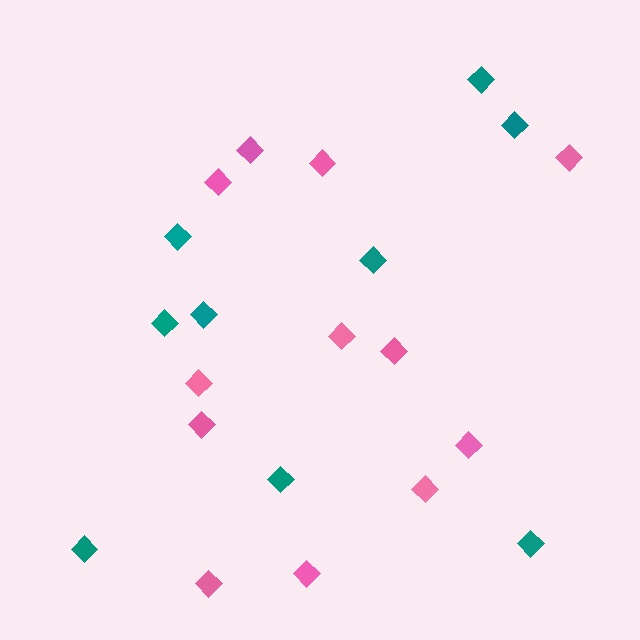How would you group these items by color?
There are 2 groups: one group of teal diamonds (9) and one group of pink diamonds (12).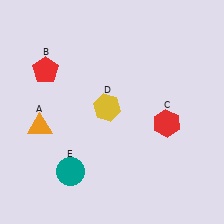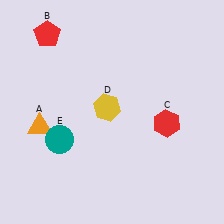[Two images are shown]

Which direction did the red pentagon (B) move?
The red pentagon (B) moved up.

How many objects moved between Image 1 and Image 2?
2 objects moved between the two images.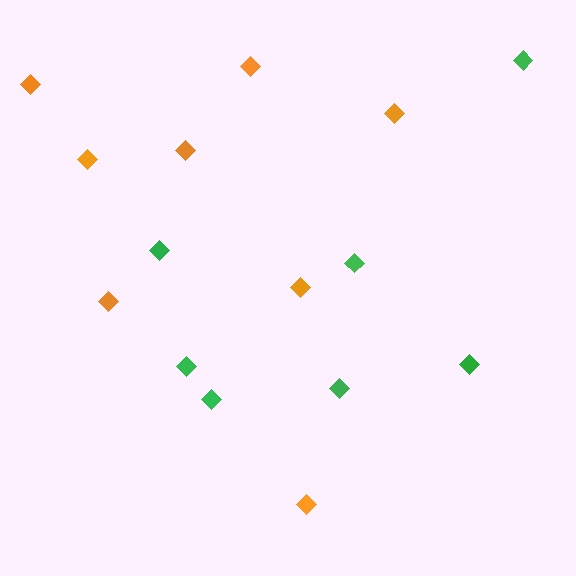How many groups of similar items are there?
There are 2 groups: one group of orange diamonds (8) and one group of green diamonds (7).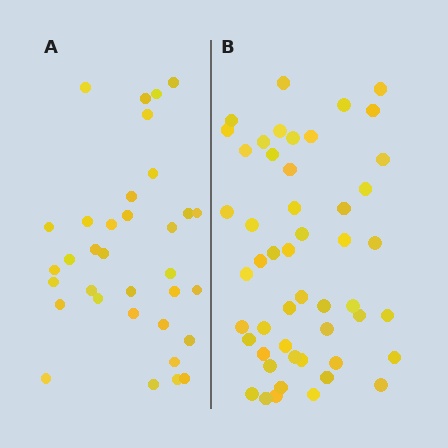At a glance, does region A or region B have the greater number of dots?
Region B (the right region) has more dots.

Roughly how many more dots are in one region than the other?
Region B has approximately 15 more dots than region A.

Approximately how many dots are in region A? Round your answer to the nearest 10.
About 30 dots. (The exact count is 34, which rounds to 30.)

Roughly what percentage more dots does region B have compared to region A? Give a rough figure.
About 45% more.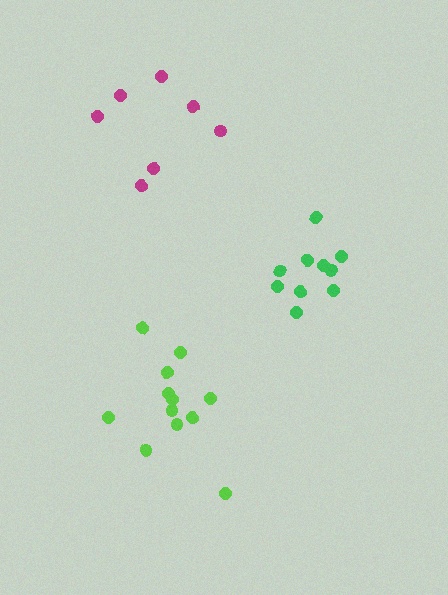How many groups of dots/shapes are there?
There are 3 groups.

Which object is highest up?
The magenta cluster is topmost.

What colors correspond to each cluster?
The clusters are colored: magenta, lime, green.